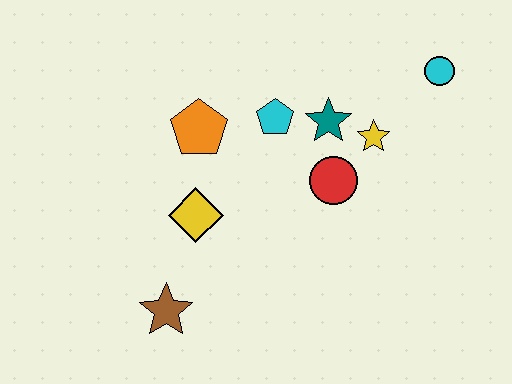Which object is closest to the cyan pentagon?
The teal star is closest to the cyan pentagon.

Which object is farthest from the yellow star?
The brown star is farthest from the yellow star.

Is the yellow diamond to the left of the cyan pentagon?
Yes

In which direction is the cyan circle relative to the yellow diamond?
The cyan circle is to the right of the yellow diamond.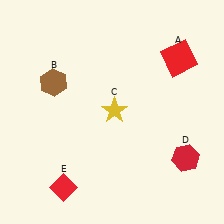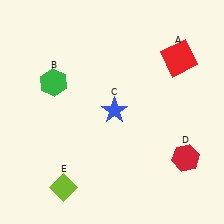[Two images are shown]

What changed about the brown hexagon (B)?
In Image 1, B is brown. In Image 2, it changed to green.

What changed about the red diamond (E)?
In Image 1, E is red. In Image 2, it changed to lime.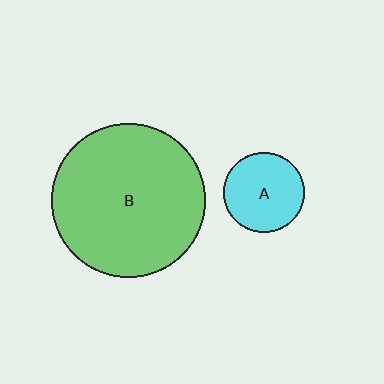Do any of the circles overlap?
No, none of the circles overlap.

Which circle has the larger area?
Circle B (green).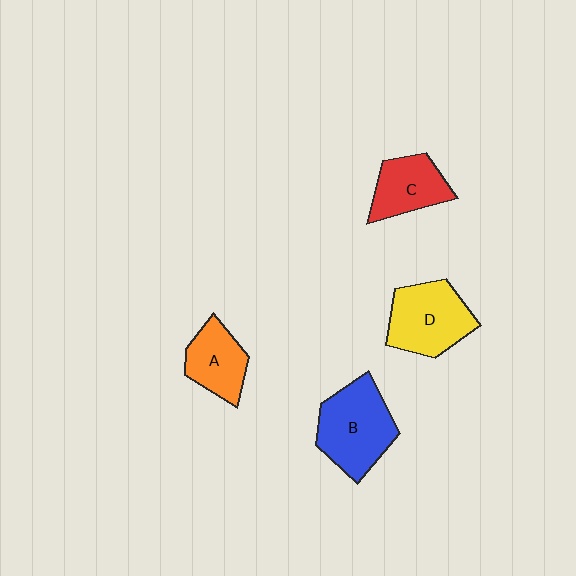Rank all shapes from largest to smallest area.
From largest to smallest: B (blue), D (yellow), C (red), A (orange).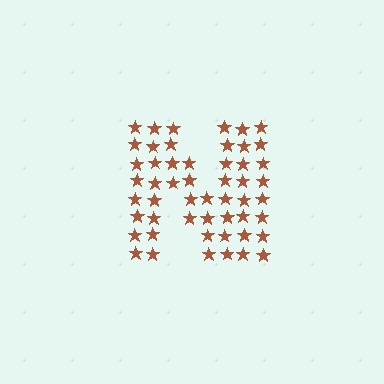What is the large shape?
The large shape is the letter N.